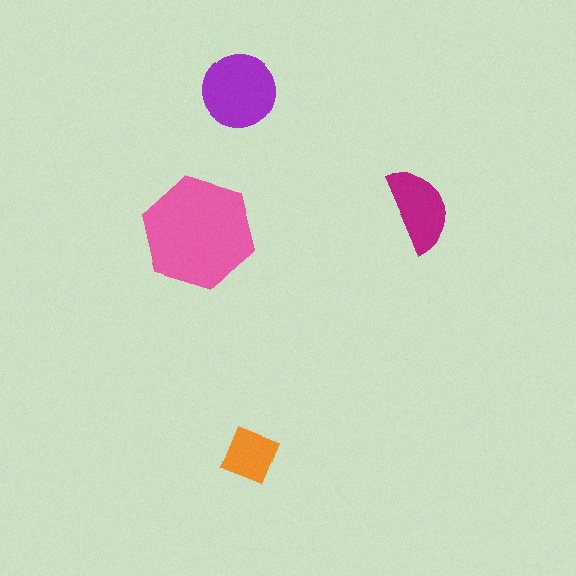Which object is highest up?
The purple circle is topmost.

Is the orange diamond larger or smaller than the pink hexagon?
Smaller.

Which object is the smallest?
The orange diamond.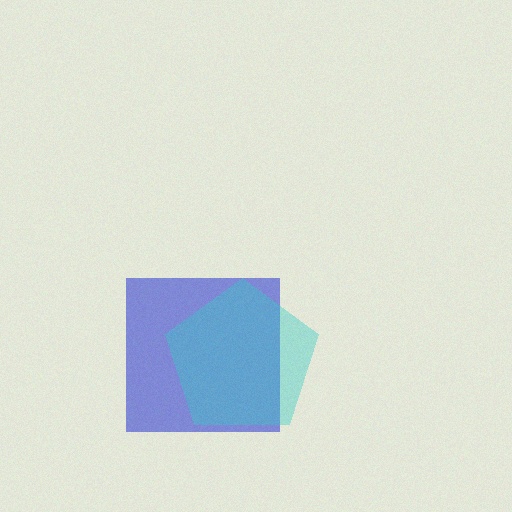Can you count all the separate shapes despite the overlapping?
Yes, there are 2 separate shapes.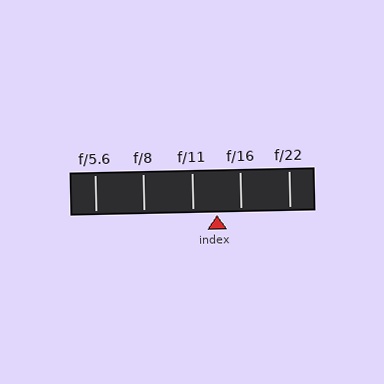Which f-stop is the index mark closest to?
The index mark is closest to f/11.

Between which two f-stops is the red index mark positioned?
The index mark is between f/11 and f/16.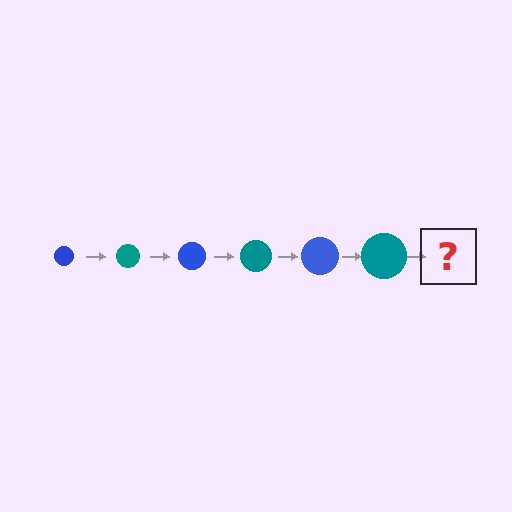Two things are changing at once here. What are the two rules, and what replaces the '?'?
The two rules are that the circle grows larger each step and the color cycles through blue and teal. The '?' should be a blue circle, larger than the previous one.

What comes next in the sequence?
The next element should be a blue circle, larger than the previous one.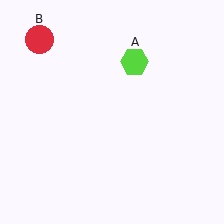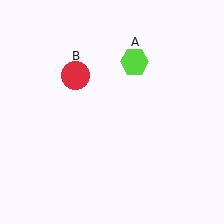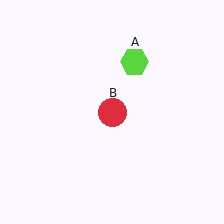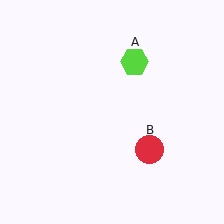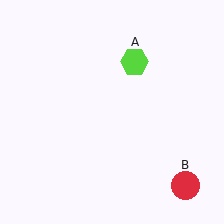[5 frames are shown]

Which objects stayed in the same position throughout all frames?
Lime hexagon (object A) remained stationary.